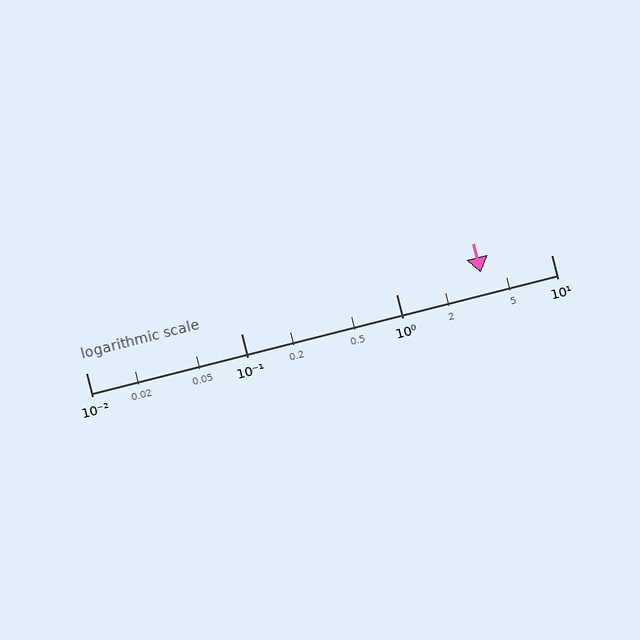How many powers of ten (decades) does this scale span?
The scale spans 3 decades, from 0.01 to 10.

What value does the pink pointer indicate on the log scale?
The pointer indicates approximately 3.5.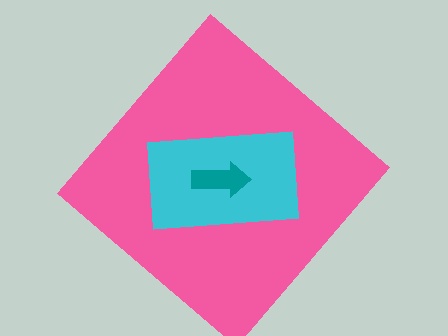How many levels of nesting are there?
3.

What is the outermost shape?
The pink diamond.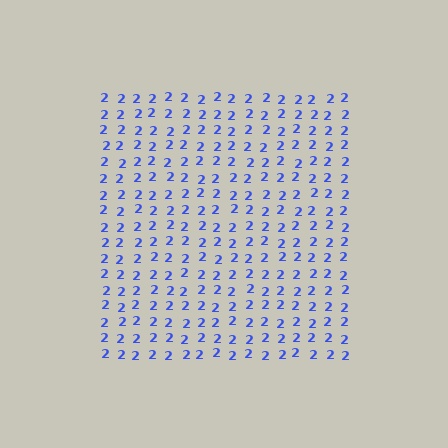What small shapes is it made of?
It is made of small digit 2's.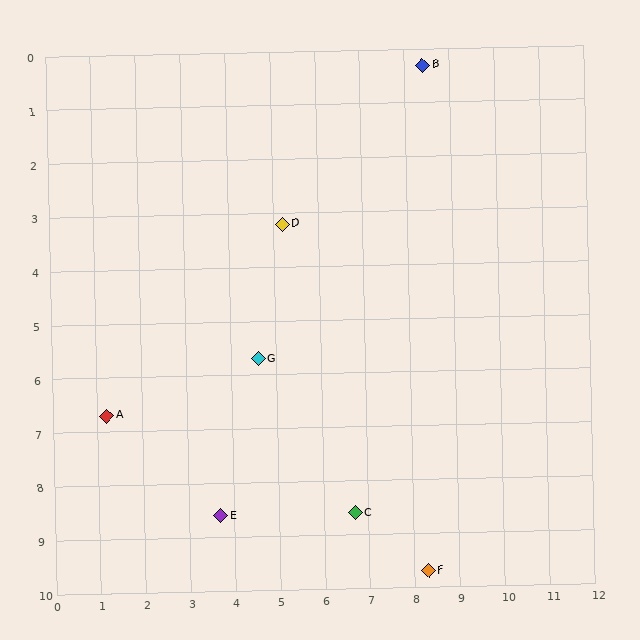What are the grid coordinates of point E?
Point E is at approximately (3.7, 8.6).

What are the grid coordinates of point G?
Point G is at approximately (4.6, 5.7).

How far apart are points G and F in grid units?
Points G and F are about 5.4 grid units apart.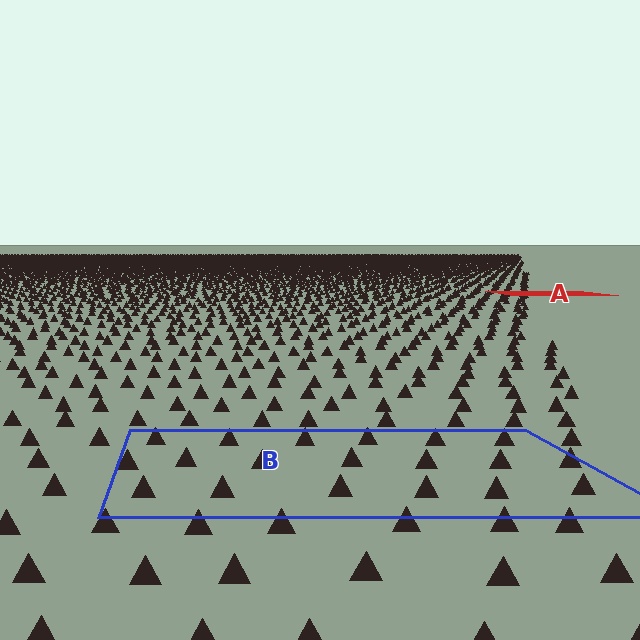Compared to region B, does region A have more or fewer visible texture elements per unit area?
Region A has more texture elements per unit area — they are packed more densely because it is farther away.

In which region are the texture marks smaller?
The texture marks are smaller in region A, because it is farther away.